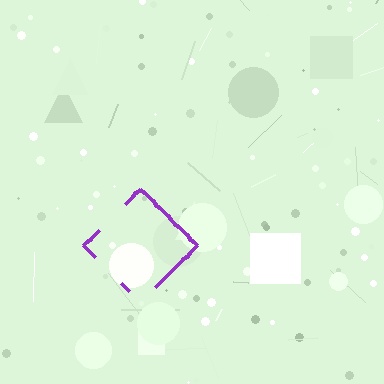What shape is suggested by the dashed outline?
The dashed outline suggests a diamond.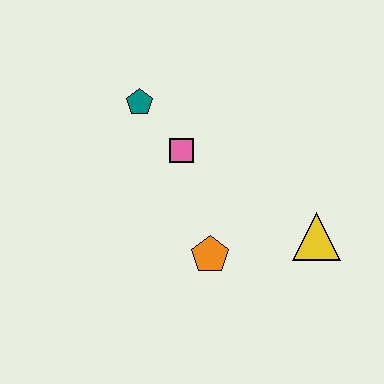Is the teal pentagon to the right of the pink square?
No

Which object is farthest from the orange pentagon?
The teal pentagon is farthest from the orange pentagon.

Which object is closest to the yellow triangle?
The orange pentagon is closest to the yellow triangle.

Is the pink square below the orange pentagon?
No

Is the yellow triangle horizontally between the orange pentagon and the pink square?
No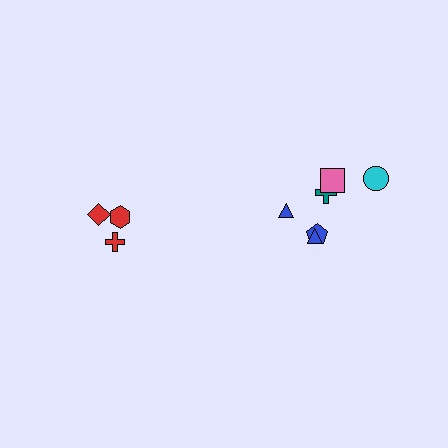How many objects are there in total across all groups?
There are 9 objects.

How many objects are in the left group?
There are 3 objects.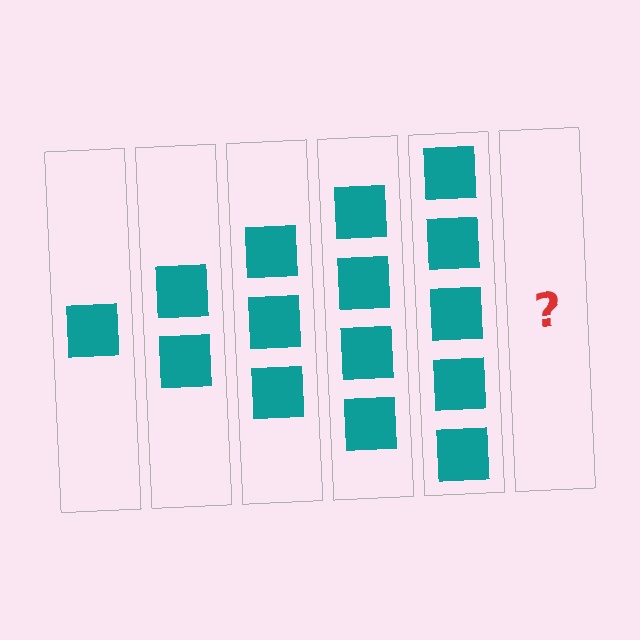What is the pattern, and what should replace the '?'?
The pattern is that each step adds one more square. The '?' should be 6 squares.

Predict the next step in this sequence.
The next step is 6 squares.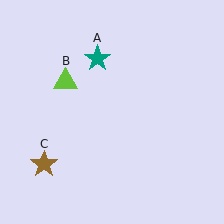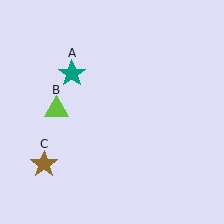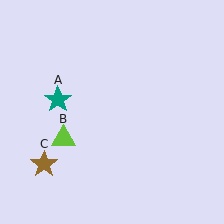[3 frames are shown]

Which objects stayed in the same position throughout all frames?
Brown star (object C) remained stationary.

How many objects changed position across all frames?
2 objects changed position: teal star (object A), lime triangle (object B).